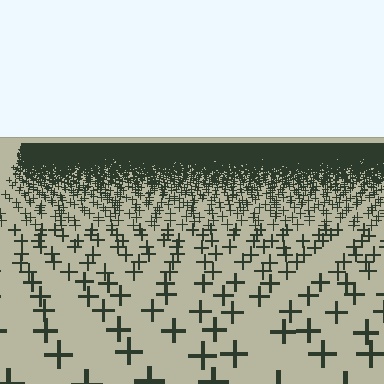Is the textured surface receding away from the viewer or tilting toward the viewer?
The surface is receding away from the viewer. Texture elements get smaller and denser toward the top.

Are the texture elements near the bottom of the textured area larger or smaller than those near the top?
Larger. Near the bottom, elements are closer to the viewer and appear at a bigger on-screen size.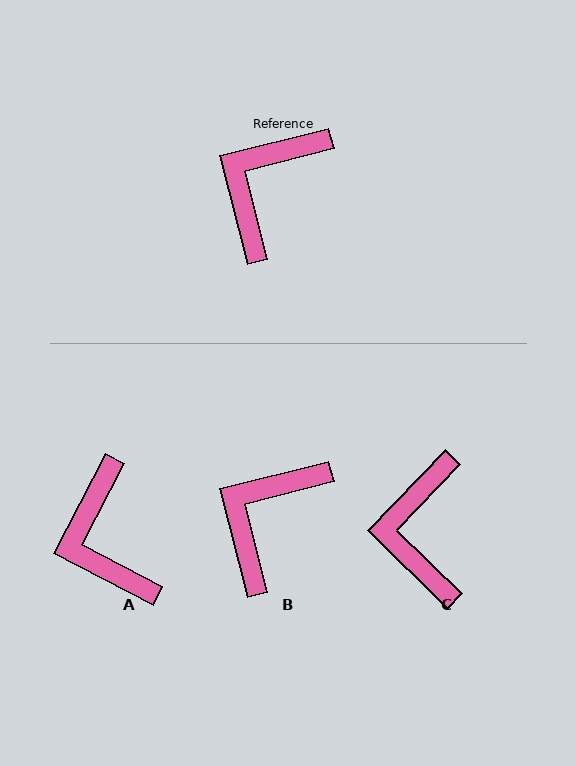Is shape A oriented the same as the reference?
No, it is off by about 48 degrees.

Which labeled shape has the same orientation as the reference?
B.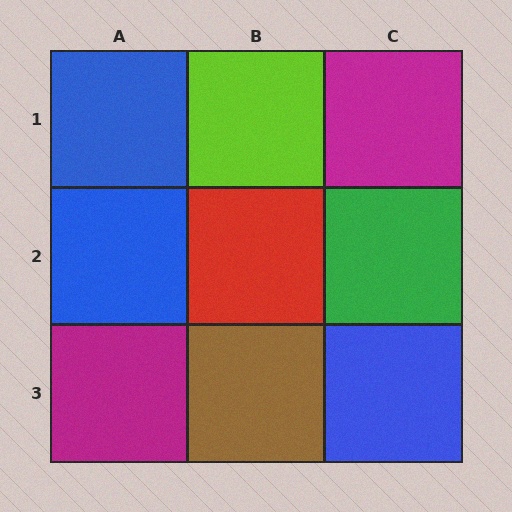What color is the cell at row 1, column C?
Magenta.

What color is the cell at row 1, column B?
Lime.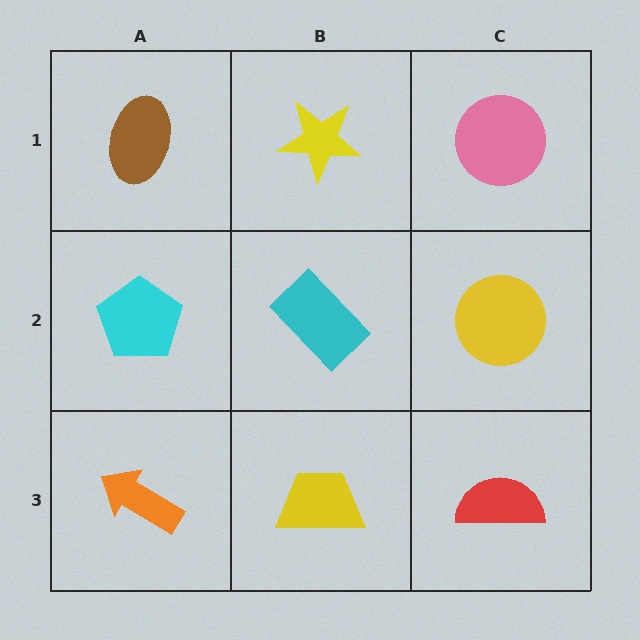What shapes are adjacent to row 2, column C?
A pink circle (row 1, column C), a red semicircle (row 3, column C), a cyan rectangle (row 2, column B).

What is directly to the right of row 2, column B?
A yellow circle.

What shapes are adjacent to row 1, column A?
A cyan pentagon (row 2, column A), a yellow star (row 1, column B).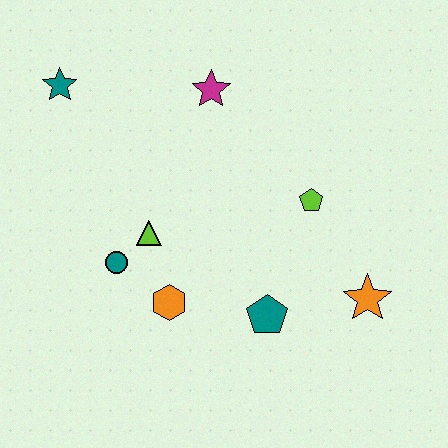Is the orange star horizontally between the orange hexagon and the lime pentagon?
No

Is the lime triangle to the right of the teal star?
Yes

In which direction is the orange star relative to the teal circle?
The orange star is to the right of the teal circle.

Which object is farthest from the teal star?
The orange star is farthest from the teal star.